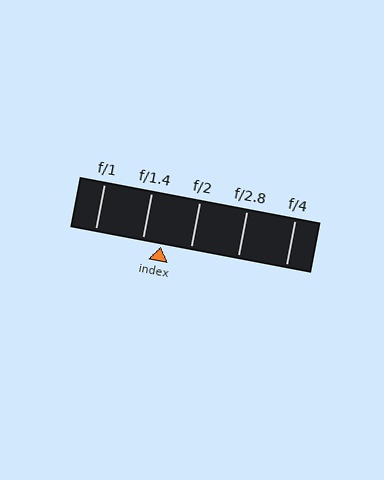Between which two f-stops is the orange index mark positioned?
The index mark is between f/1.4 and f/2.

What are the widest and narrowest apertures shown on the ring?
The widest aperture shown is f/1 and the narrowest is f/4.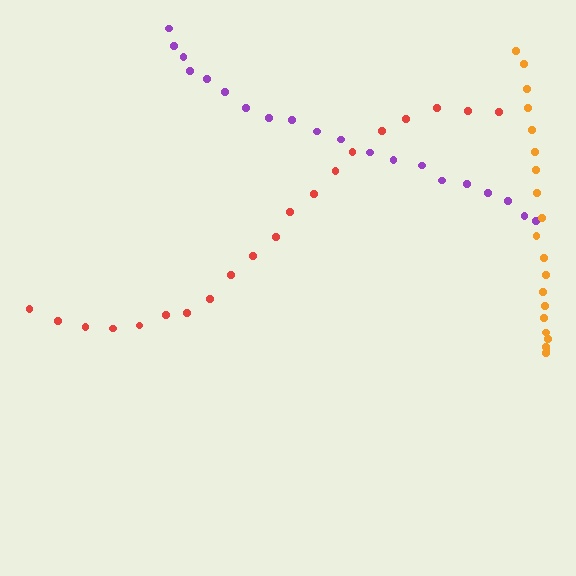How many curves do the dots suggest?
There are 3 distinct paths.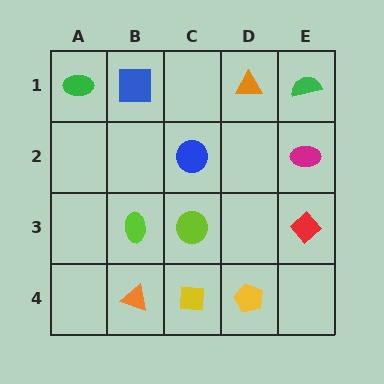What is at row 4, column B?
An orange triangle.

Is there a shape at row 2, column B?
No, that cell is empty.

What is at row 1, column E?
A green semicircle.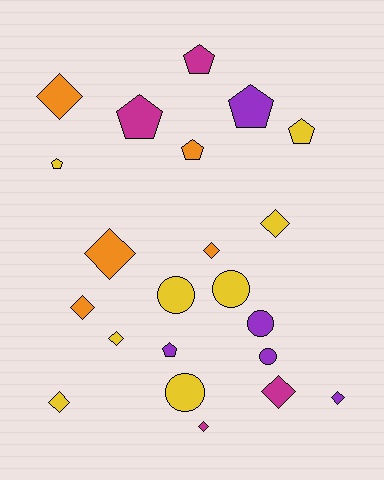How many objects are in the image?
There are 22 objects.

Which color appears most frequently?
Yellow, with 8 objects.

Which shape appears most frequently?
Diamond, with 10 objects.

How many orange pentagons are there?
There is 1 orange pentagon.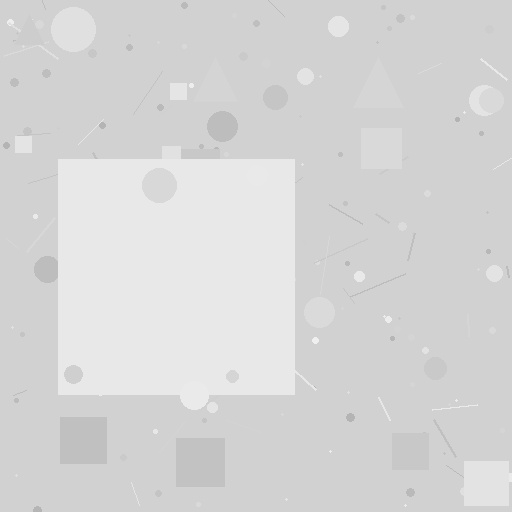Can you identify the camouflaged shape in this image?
The camouflaged shape is a square.